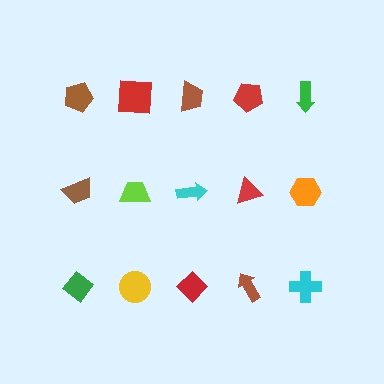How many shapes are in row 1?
5 shapes.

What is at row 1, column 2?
A red square.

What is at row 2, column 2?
A lime trapezoid.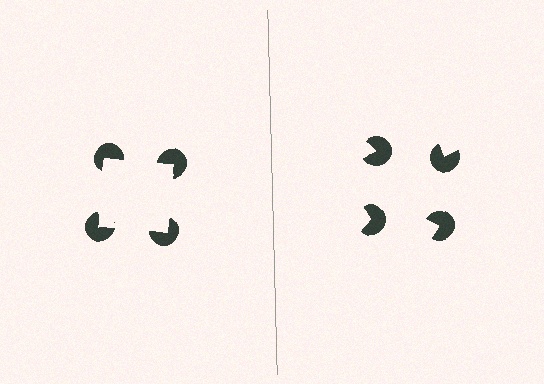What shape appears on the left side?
An illusory square.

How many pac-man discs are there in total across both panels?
8 — 4 on each side.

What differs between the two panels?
The pac-man discs are positioned identically on both sides; only the wedge orientations differ. On the left they align to a square; on the right they are misaligned.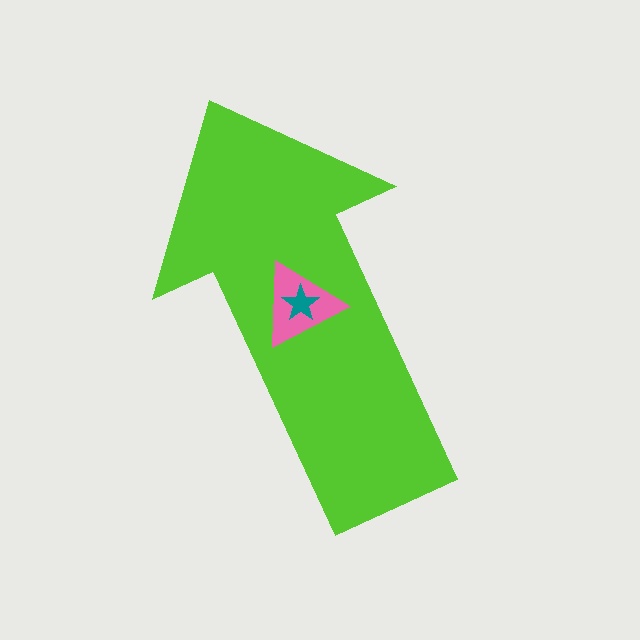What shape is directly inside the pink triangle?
The teal star.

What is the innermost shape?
The teal star.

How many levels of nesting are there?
3.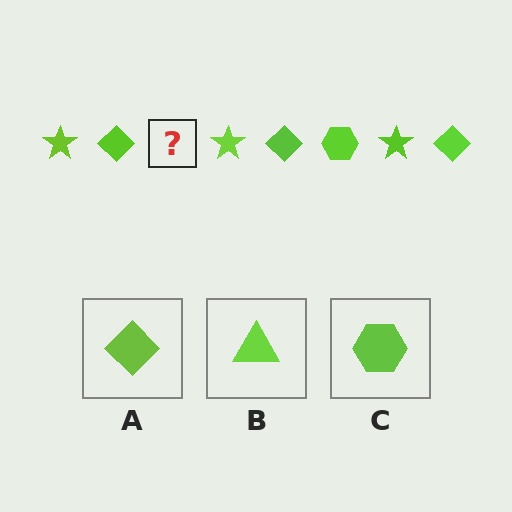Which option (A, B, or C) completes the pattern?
C.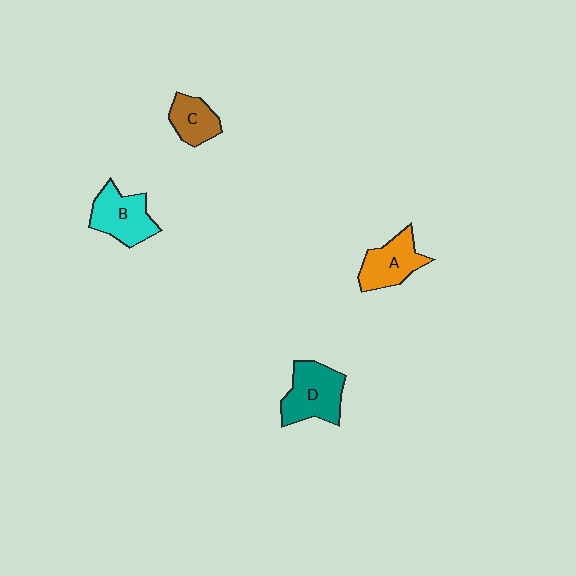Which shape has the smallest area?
Shape C (brown).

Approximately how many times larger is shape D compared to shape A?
Approximately 1.2 times.